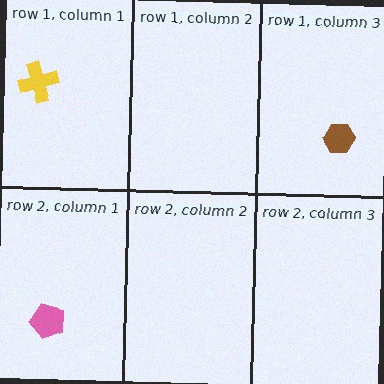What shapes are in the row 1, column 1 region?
The yellow cross.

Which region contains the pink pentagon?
The row 2, column 1 region.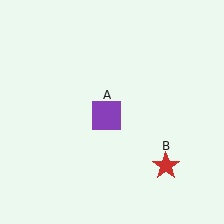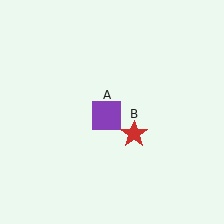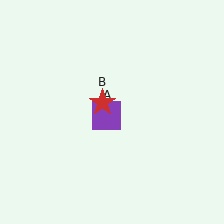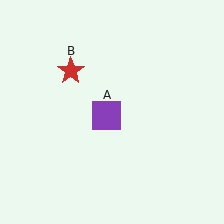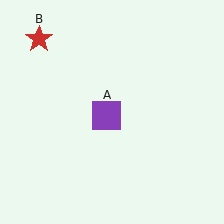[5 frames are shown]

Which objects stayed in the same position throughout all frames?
Purple square (object A) remained stationary.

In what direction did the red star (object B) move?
The red star (object B) moved up and to the left.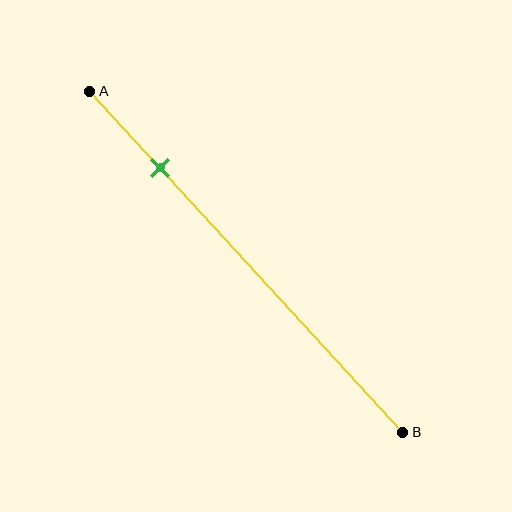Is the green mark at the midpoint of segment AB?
No, the mark is at about 25% from A, not at the 50% midpoint.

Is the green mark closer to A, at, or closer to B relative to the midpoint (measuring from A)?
The green mark is closer to point A than the midpoint of segment AB.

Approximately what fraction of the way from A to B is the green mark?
The green mark is approximately 25% of the way from A to B.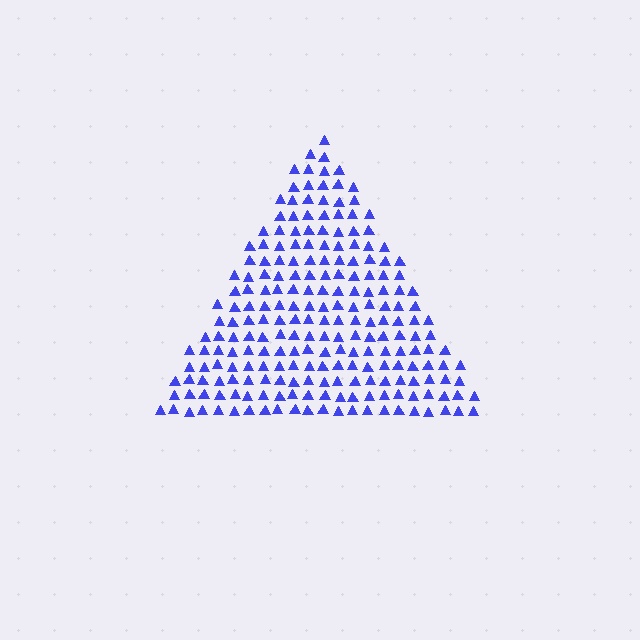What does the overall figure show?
The overall figure shows a triangle.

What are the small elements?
The small elements are triangles.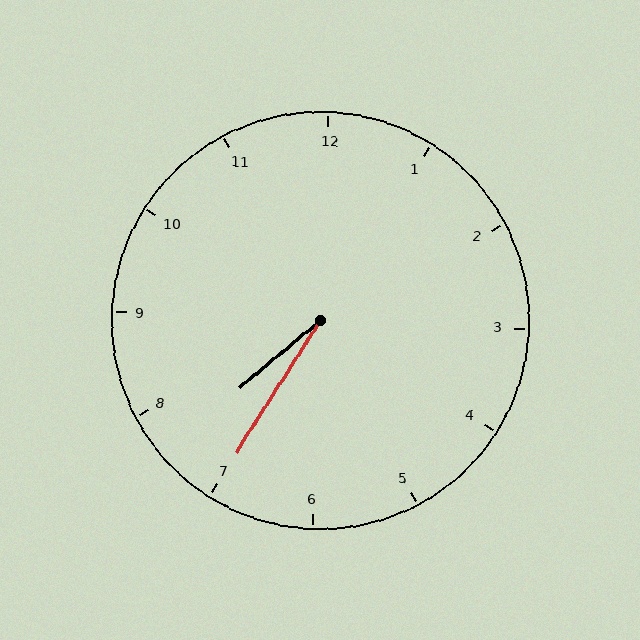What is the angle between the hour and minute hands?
Approximately 18 degrees.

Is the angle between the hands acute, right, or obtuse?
It is acute.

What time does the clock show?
7:35.